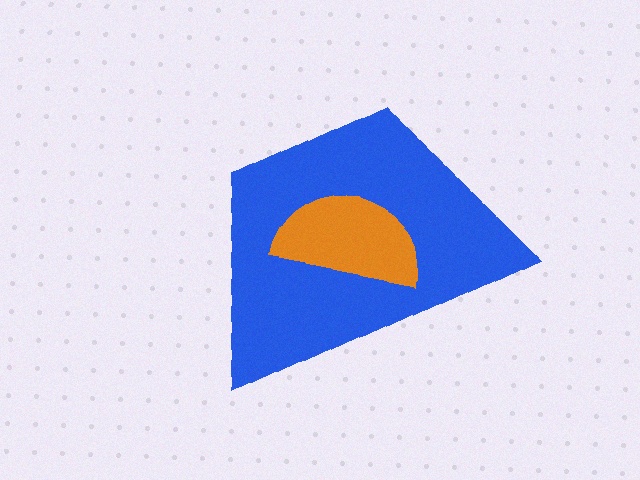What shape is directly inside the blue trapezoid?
The orange semicircle.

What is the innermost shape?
The orange semicircle.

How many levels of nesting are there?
2.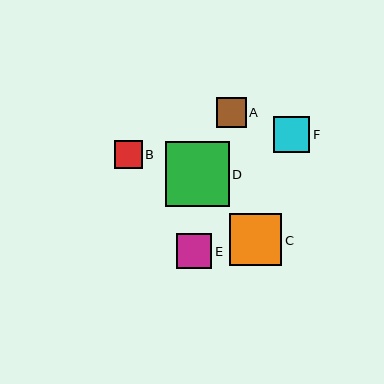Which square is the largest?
Square D is the largest with a size of approximately 64 pixels.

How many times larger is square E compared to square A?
Square E is approximately 1.2 times the size of square A.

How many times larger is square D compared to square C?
Square D is approximately 1.2 times the size of square C.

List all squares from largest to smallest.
From largest to smallest: D, C, F, E, A, B.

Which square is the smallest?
Square B is the smallest with a size of approximately 28 pixels.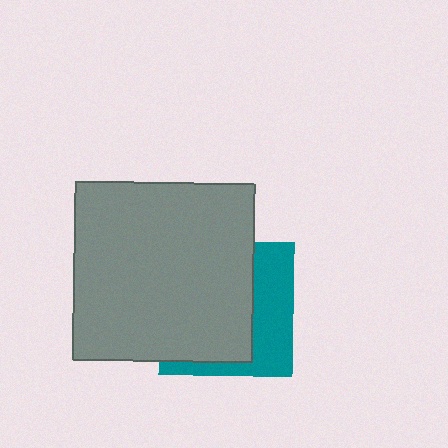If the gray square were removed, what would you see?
You would see the complete teal square.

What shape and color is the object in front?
The object in front is a gray square.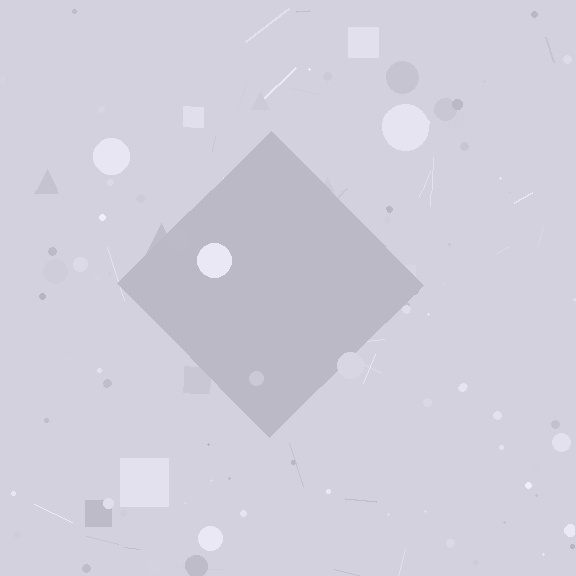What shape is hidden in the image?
A diamond is hidden in the image.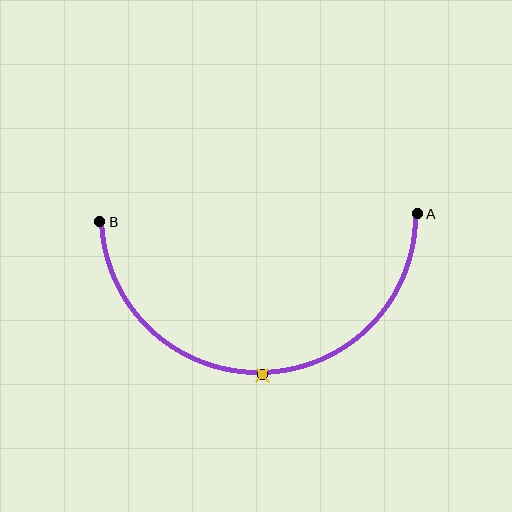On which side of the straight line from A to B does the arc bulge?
The arc bulges below the straight line connecting A and B.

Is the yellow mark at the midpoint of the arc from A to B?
Yes. The yellow mark lies on the arc at equal arc-length from both A and B — it is the arc midpoint.